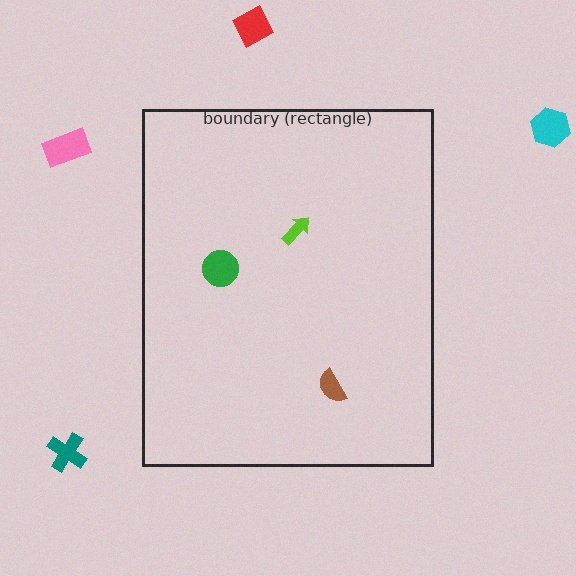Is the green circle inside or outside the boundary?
Inside.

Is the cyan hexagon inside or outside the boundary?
Outside.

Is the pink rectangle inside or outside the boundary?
Outside.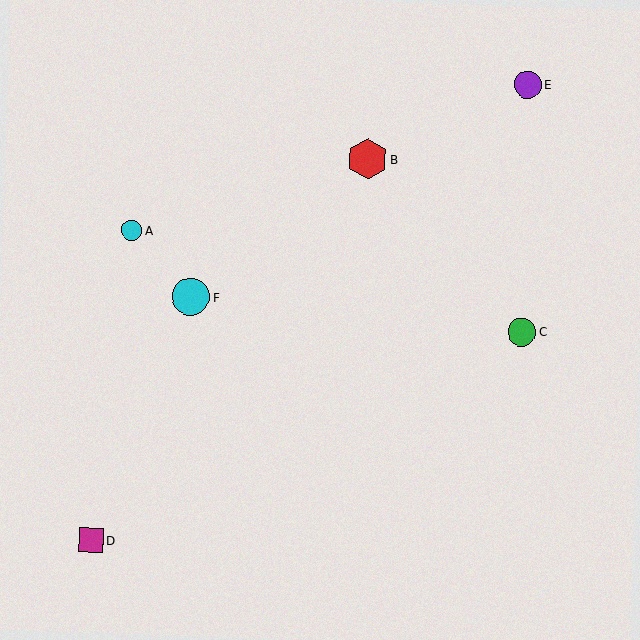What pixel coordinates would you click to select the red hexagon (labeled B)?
Click at (367, 159) to select the red hexagon B.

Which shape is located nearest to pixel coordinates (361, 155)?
The red hexagon (labeled B) at (367, 159) is nearest to that location.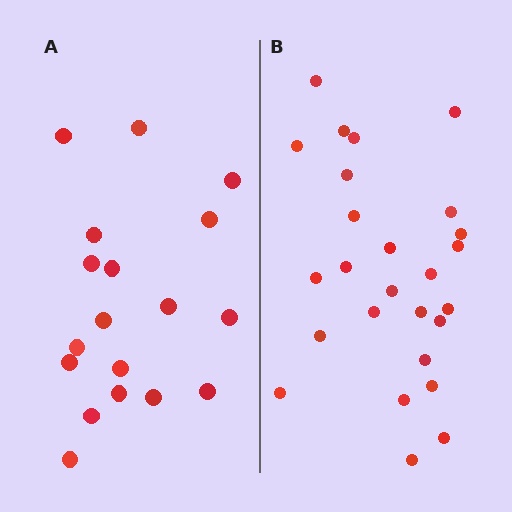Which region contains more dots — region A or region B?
Region B (the right region) has more dots.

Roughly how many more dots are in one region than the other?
Region B has roughly 8 or so more dots than region A.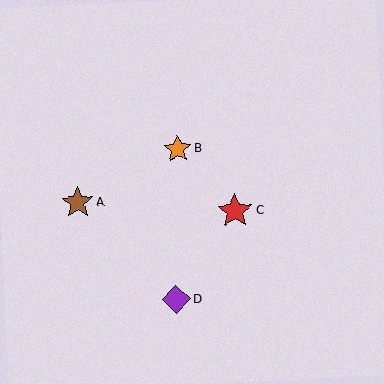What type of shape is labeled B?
Shape B is an orange star.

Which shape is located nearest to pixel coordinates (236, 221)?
The red star (labeled C) at (235, 211) is nearest to that location.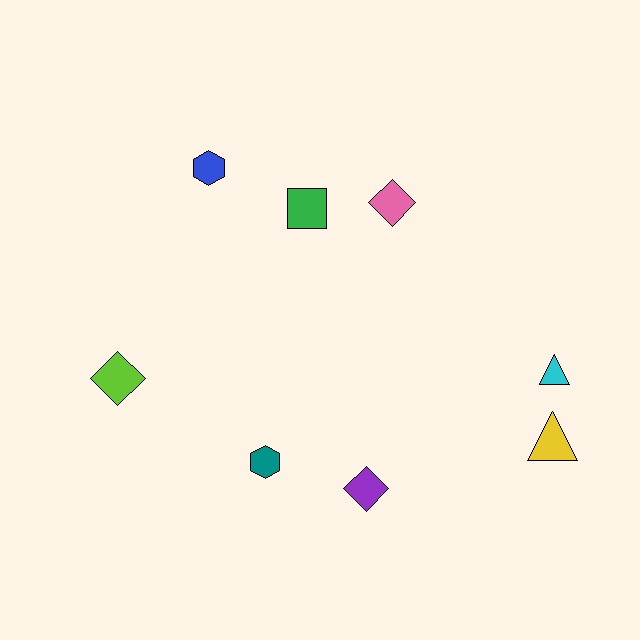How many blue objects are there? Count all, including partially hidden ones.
There is 1 blue object.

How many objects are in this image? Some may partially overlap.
There are 8 objects.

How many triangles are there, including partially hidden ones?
There are 2 triangles.